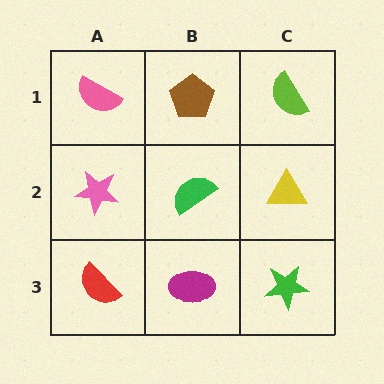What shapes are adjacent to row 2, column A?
A pink semicircle (row 1, column A), a red semicircle (row 3, column A), a green semicircle (row 2, column B).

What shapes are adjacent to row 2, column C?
A lime semicircle (row 1, column C), a green star (row 3, column C), a green semicircle (row 2, column B).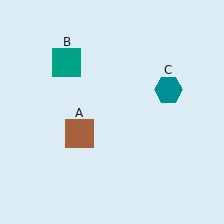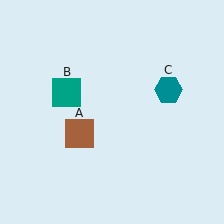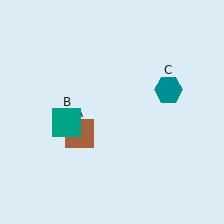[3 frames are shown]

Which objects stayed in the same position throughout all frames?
Brown square (object A) and teal hexagon (object C) remained stationary.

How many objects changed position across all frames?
1 object changed position: teal square (object B).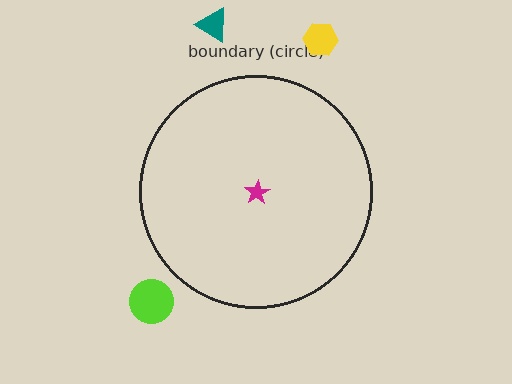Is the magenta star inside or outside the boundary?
Inside.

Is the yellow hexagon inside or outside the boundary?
Outside.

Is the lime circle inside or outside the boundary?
Outside.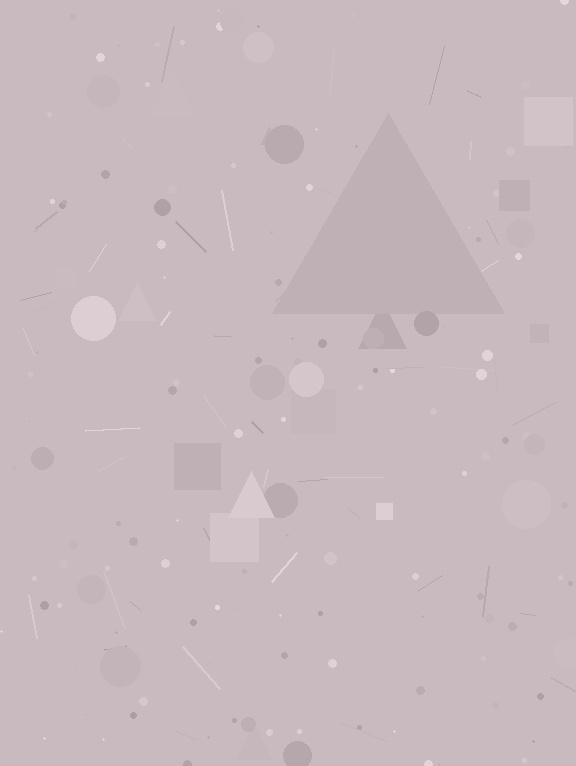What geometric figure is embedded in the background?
A triangle is embedded in the background.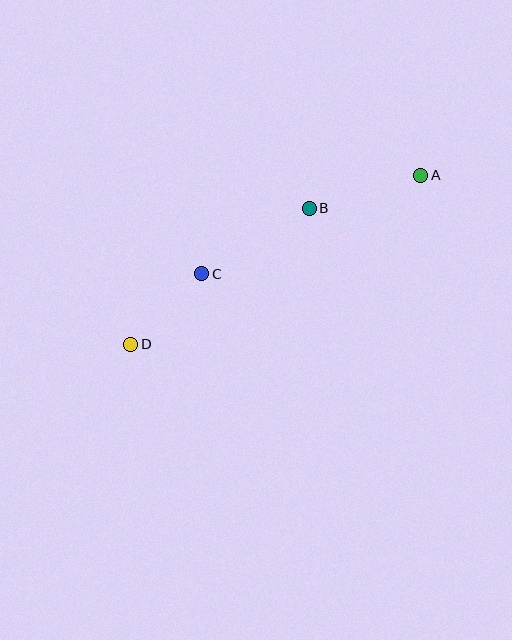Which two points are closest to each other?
Points C and D are closest to each other.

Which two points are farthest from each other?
Points A and D are farthest from each other.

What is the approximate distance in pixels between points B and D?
The distance between B and D is approximately 225 pixels.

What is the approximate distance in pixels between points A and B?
The distance between A and B is approximately 116 pixels.